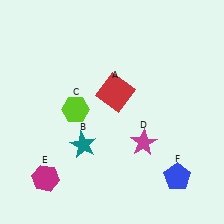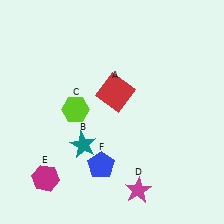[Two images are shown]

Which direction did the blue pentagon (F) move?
The blue pentagon (F) moved left.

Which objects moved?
The objects that moved are: the magenta star (D), the blue pentagon (F).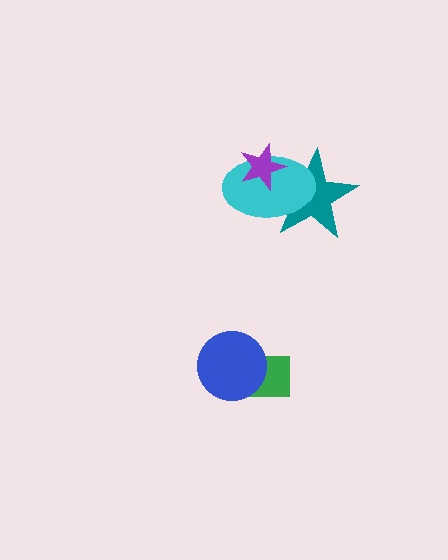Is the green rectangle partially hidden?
Yes, it is partially covered by another shape.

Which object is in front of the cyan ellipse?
The purple star is in front of the cyan ellipse.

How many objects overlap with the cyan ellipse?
2 objects overlap with the cyan ellipse.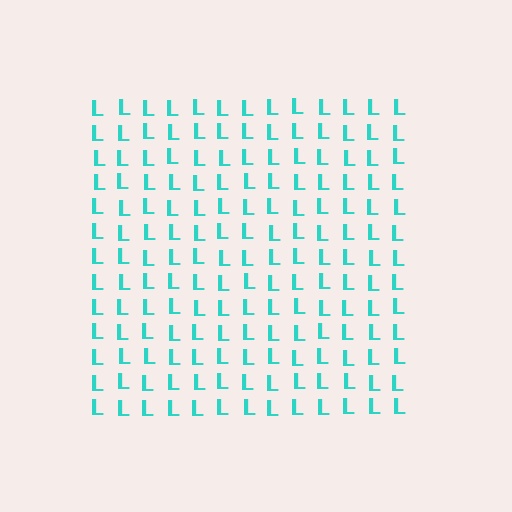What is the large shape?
The large shape is a square.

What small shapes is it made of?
It is made of small letter L's.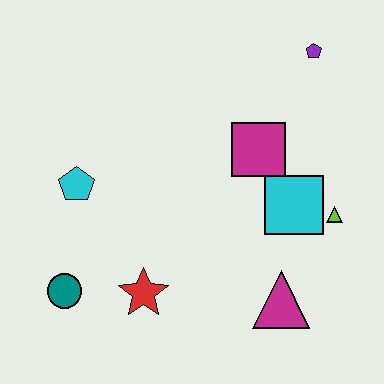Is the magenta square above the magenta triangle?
Yes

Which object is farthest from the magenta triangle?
The purple pentagon is farthest from the magenta triangle.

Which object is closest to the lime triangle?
The cyan square is closest to the lime triangle.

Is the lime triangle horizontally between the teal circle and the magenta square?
No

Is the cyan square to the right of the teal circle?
Yes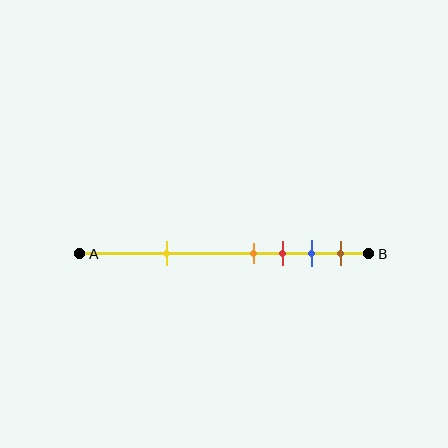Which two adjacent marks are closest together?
The orange and red marks are the closest adjacent pair.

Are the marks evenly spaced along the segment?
No, the marks are not evenly spaced.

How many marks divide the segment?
There are 5 marks dividing the segment.